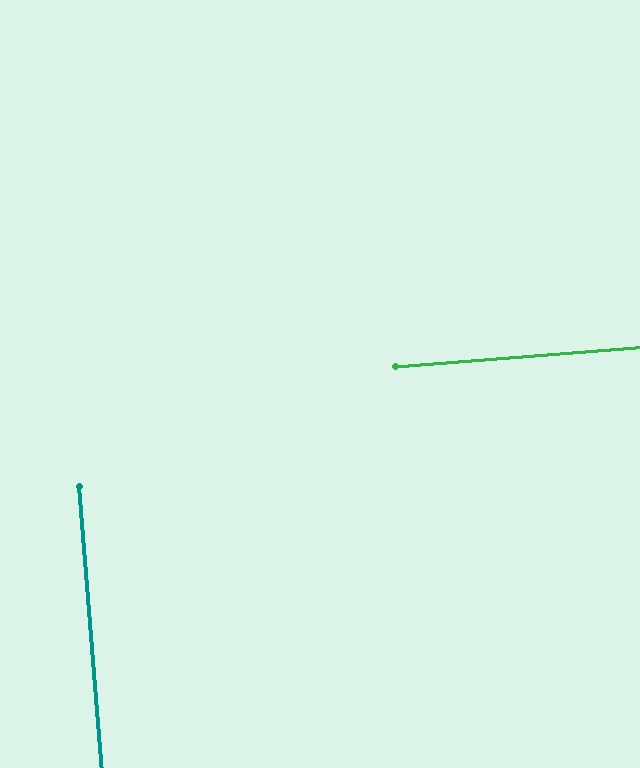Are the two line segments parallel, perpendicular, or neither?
Perpendicular — they meet at approximately 90°.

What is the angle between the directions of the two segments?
Approximately 90 degrees.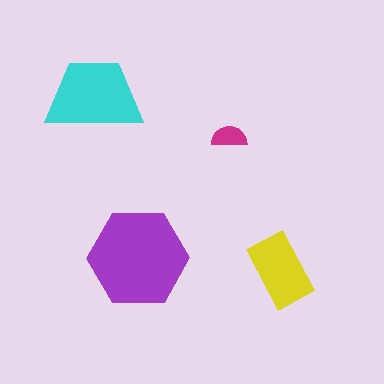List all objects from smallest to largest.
The magenta semicircle, the yellow rectangle, the cyan trapezoid, the purple hexagon.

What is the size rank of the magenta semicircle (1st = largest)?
4th.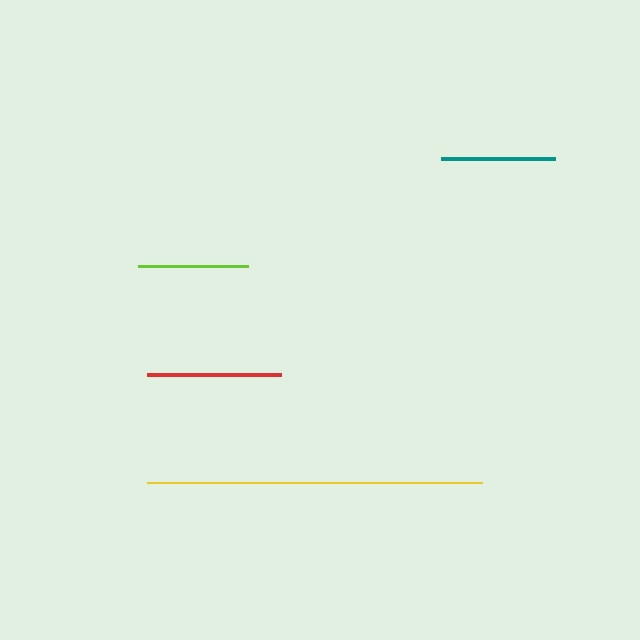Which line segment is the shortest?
The lime line is the shortest at approximately 110 pixels.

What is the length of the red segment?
The red segment is approximately 134 pixels long.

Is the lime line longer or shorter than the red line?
The red line is longer than the lime line.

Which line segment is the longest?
The yellow line is the longest at approximately 334 pixels.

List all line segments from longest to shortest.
From longest to shortest: yellow, red, teal, lime.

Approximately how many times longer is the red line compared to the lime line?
The red line is approximately 1.2 times the length of the lime line.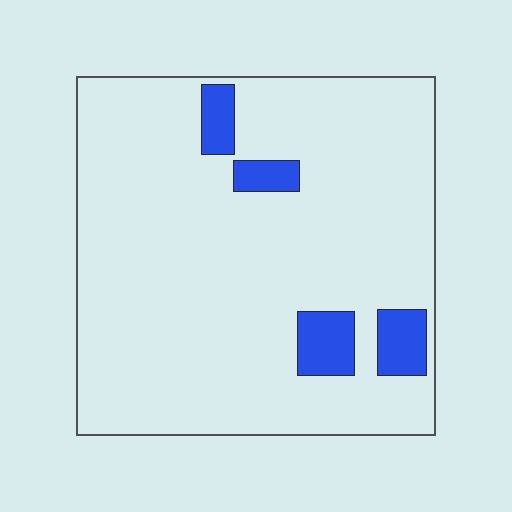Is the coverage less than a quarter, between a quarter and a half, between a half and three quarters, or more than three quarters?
Less than a quarter.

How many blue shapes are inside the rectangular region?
4.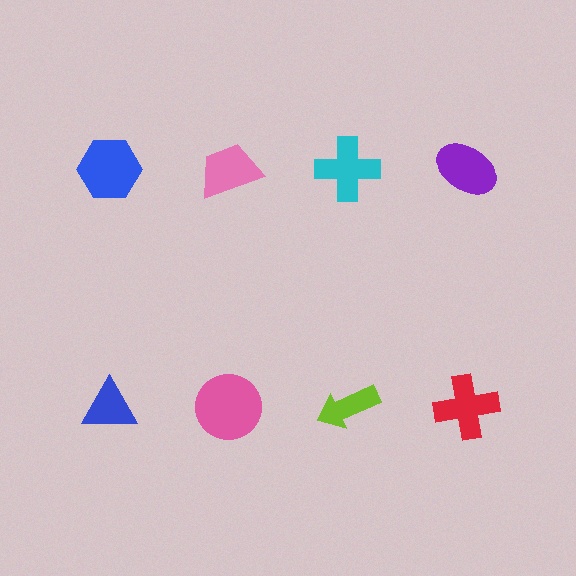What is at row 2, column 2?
A pink circle.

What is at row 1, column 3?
A cyan cross.